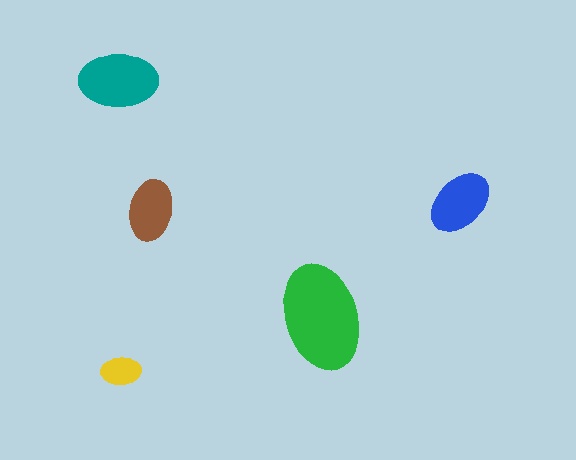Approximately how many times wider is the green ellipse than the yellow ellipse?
About 2.5 times wider.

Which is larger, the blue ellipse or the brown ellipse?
The blue one.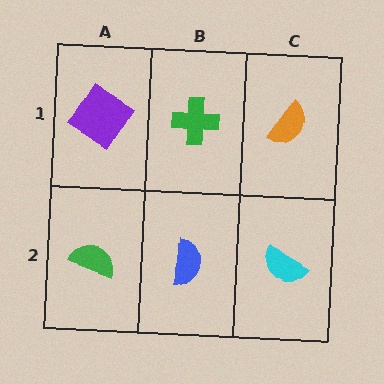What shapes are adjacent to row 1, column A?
A green semicircle (row 2, column A), a green cross (row 1, column B).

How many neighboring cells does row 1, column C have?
2.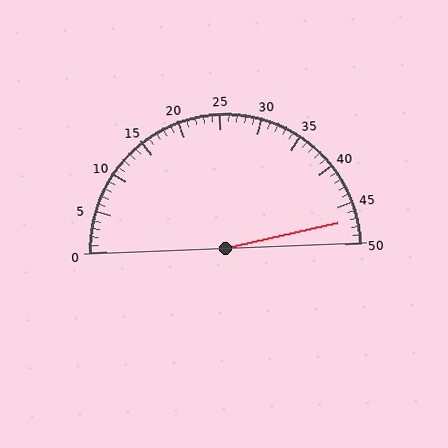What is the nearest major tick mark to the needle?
The nearest major tick mark is 45.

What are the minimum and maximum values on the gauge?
The gauge ranges from 0 to 50.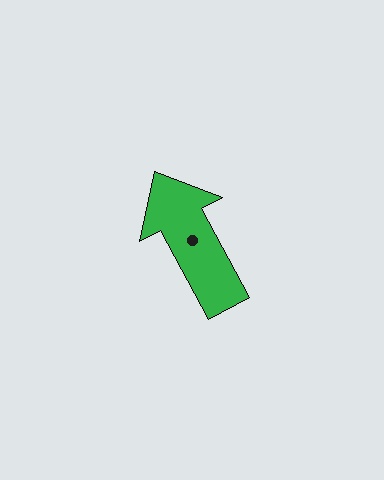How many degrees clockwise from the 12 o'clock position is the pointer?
Approximately 332 degrees.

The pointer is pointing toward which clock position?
Roughly 11 o'clock.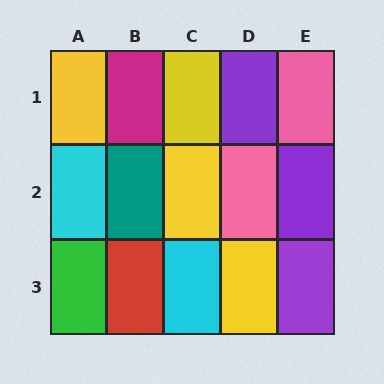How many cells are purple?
3 cells are purple.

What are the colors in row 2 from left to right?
Cyan, teal, yellow, pink, purple.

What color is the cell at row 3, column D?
Yellow.